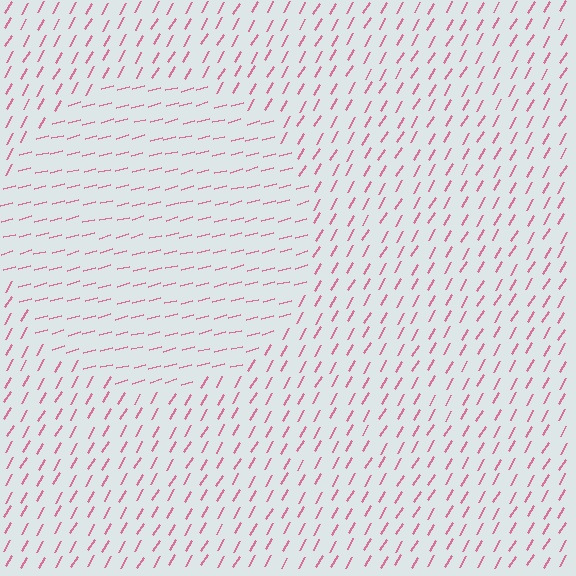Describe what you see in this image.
The image is filled with small pink line segments. A circle region in the image has lines oriented differently from the surrounding lines, creating a visible texture boundary.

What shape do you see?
I see a circle.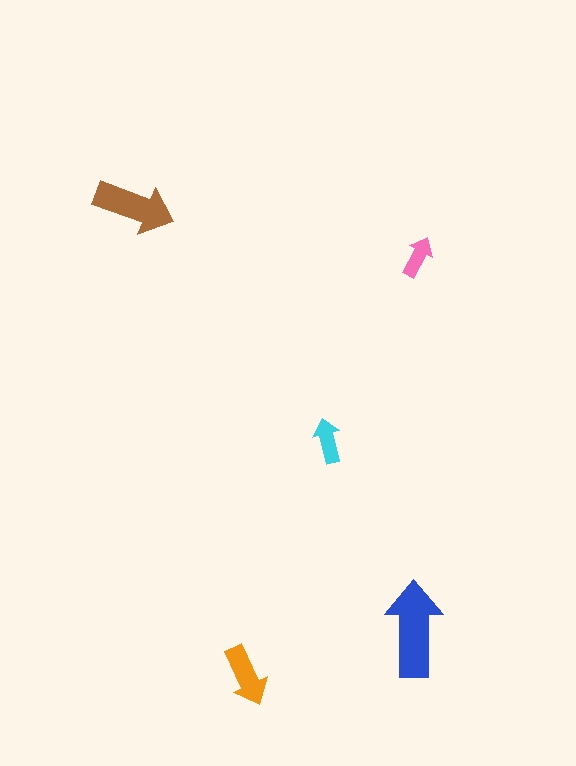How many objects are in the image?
There are 5 objects in the image.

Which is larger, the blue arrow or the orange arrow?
The blue one.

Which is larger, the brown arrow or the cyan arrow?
The brown one.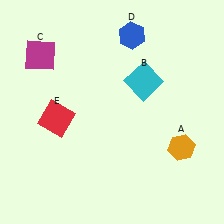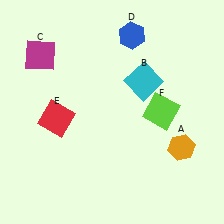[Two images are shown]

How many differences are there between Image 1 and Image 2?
There is 1 difference between the two images.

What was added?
A lime square (F) was added in Image 2.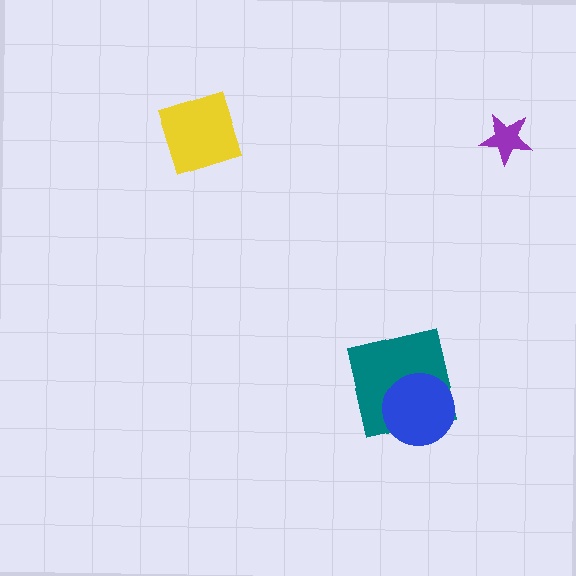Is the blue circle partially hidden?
No, no other shape covers it.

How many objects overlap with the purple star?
0 objects overlap with the purple star.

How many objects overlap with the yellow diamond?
0 objects overlap with the yellow diamond.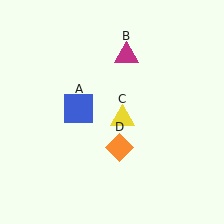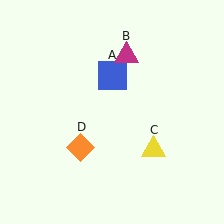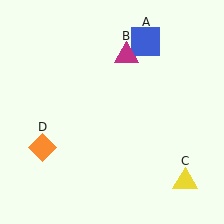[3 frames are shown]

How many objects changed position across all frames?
3 objects changed position: blue square (object A), yellow triangle (object C), orange diamond (object D).